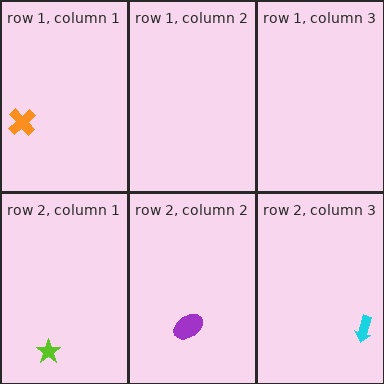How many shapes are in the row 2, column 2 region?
1.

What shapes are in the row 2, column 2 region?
The purple ellipse.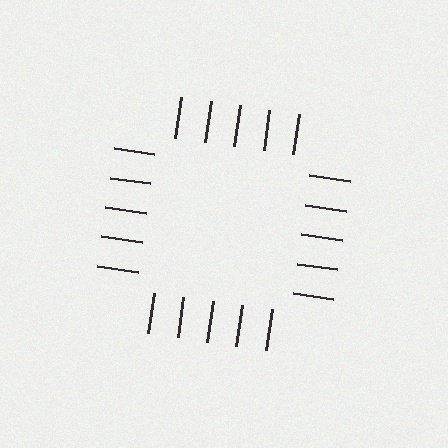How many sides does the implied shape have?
4 sides — the line-ends trace a square.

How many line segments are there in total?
20 — 5 along each of the 4 edges.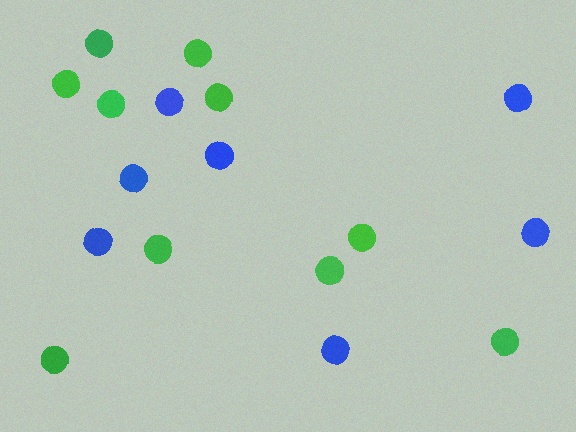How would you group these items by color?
There are 2 groups: one group of green circles (10) and one group of blue circles (7).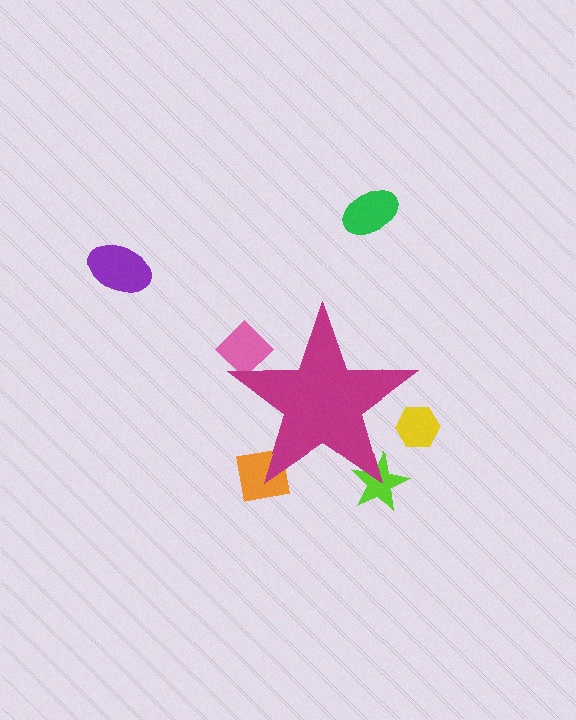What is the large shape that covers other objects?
A magenta star.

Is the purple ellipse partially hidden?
No, the purple ellipse is fully visible.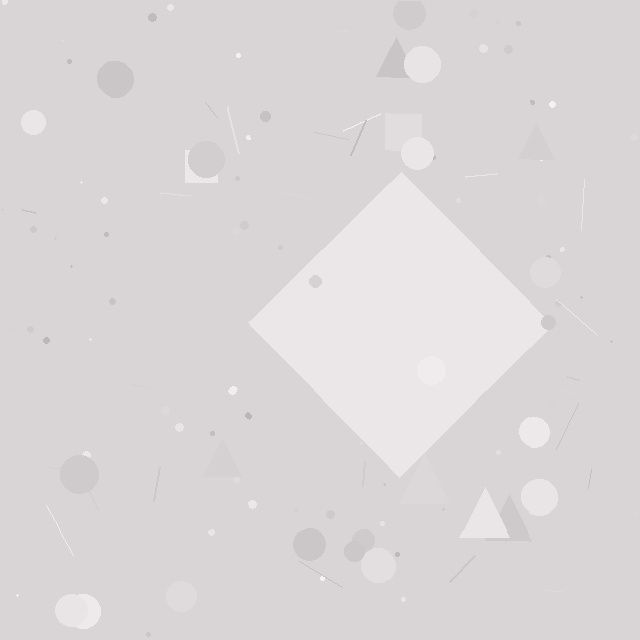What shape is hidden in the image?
A diamond is hidden in the image.